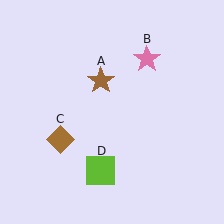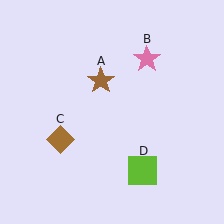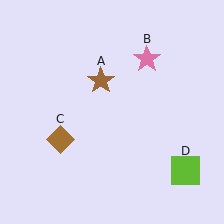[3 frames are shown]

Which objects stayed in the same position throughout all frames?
Brown star (object A) and pink star (object B) and brown diamond (object C) remained stationary.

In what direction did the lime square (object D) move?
The lime square (object D) moved right.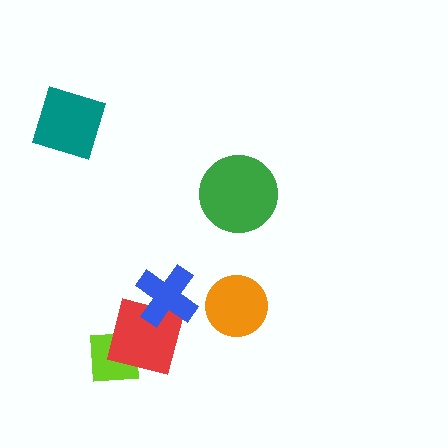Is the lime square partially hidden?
Yes, it is partially covered by another shape.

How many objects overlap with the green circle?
0 objects overlap with the green circle.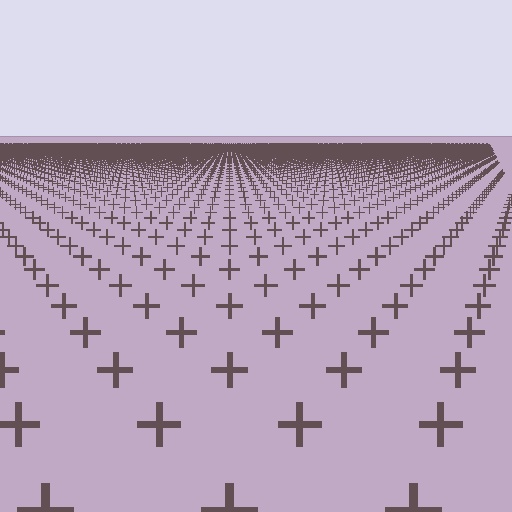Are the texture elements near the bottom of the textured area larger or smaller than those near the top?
Larger. Near the bottom, elements are closer to the viewer and appear at a bigger on-screen size.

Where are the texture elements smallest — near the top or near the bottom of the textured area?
Near the top.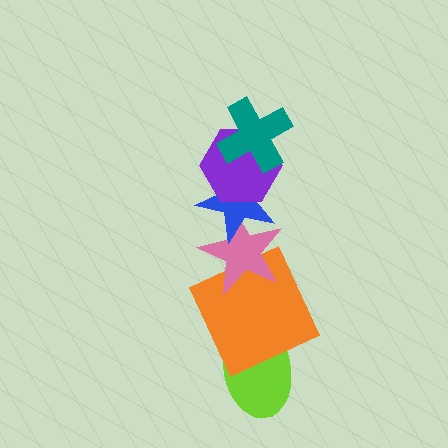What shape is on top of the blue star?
The purple hexagon is on top of the blue star.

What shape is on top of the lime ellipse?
The orange square is on top of the lime ellipse.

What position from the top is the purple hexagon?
The purple hexagon is 2nd from the top.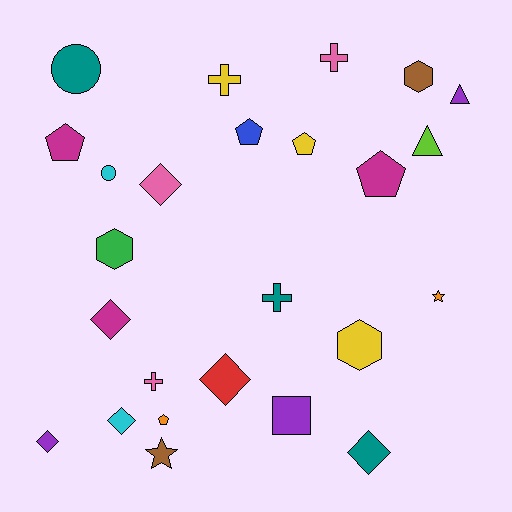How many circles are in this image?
There are 2 circles.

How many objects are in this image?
There are 25 objects.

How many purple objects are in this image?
There are 3 purple objects.